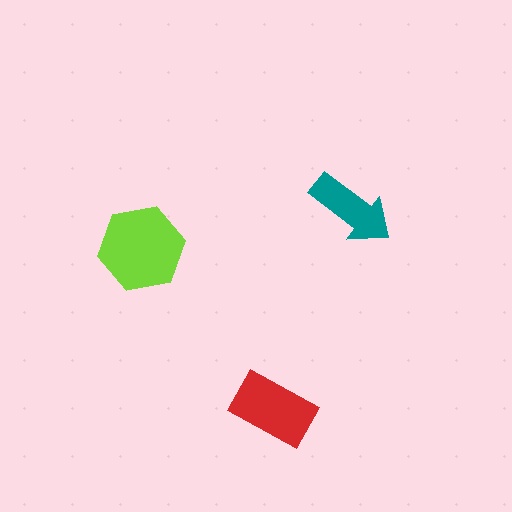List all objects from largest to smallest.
The lime hexagon, the red rectangle, the teal arrow.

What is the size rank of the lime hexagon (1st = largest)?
1st.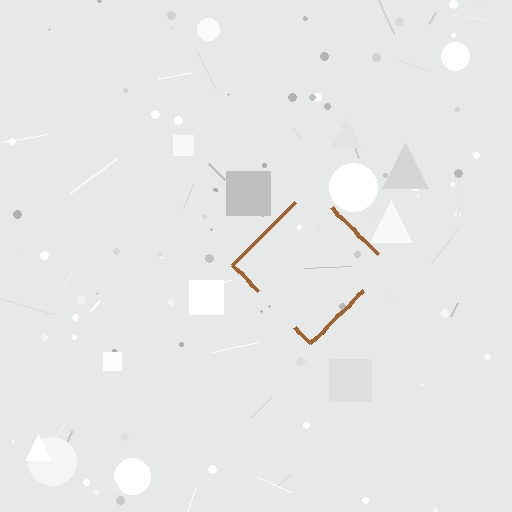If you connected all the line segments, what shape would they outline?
They would outline a diamond.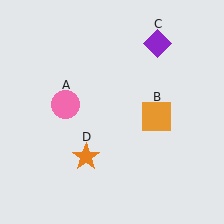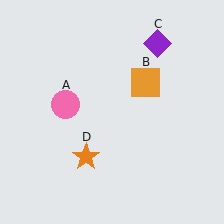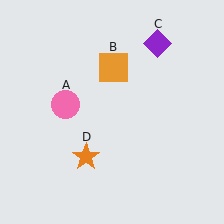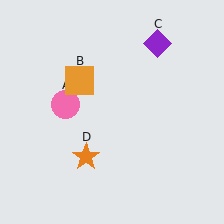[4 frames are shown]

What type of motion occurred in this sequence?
The orange square (object B) rotated counterclockwise around the center of the scene.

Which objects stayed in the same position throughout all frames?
Pink circle (object A) and purple diamond (object C) and orange star (object D) remained stationary.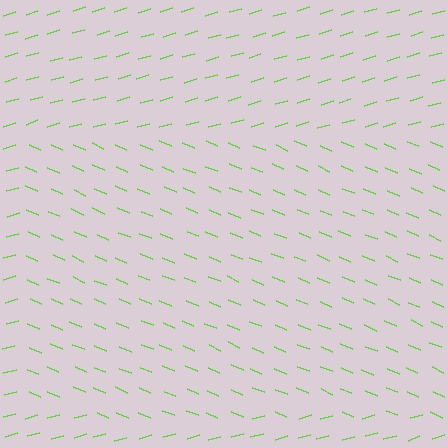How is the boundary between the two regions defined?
The boundary is defined purely by a change in line orientation (approximately 39 degrees difference). All lines are the same color and thickness.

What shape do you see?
I see a rectangle.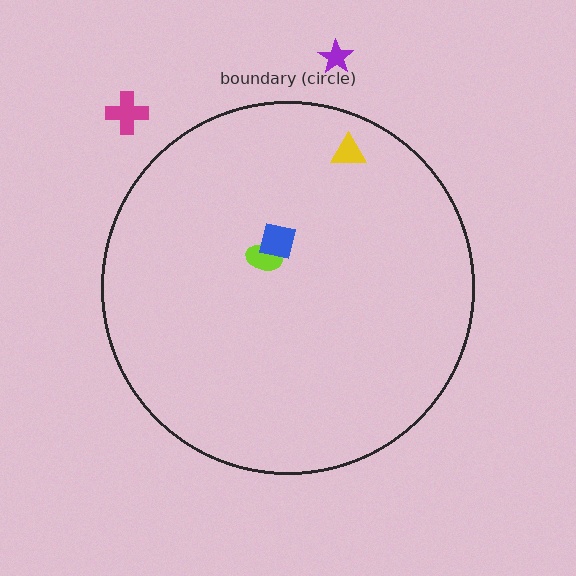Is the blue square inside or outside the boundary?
Inside.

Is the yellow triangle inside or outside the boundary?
Inside.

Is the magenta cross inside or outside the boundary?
Outside.